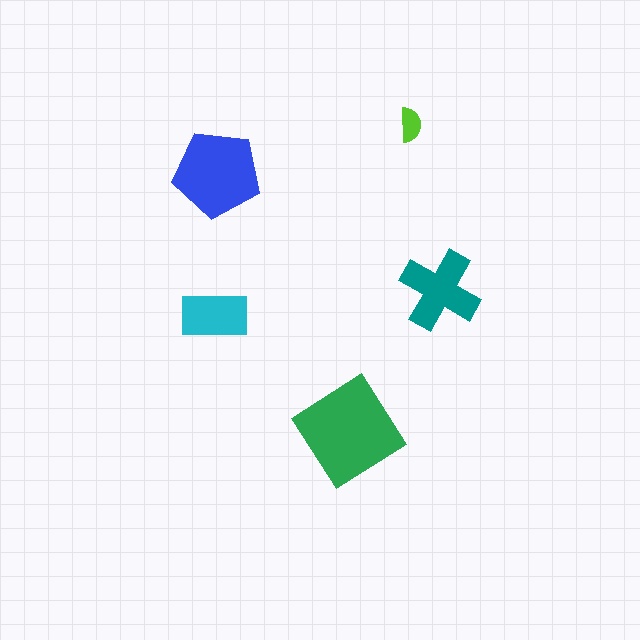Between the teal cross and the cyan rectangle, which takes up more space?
The teal cross.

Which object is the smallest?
The lime semicircle.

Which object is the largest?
The green diamond.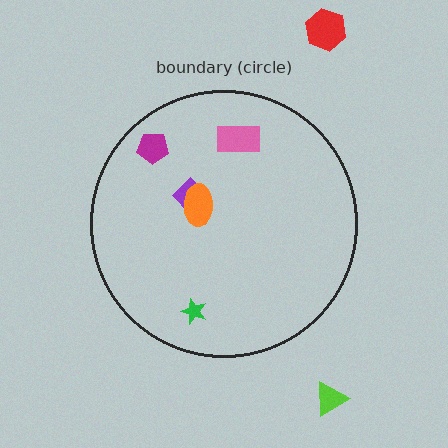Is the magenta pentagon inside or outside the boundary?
Inside.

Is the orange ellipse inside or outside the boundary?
Inside.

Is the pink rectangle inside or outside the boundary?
Inside.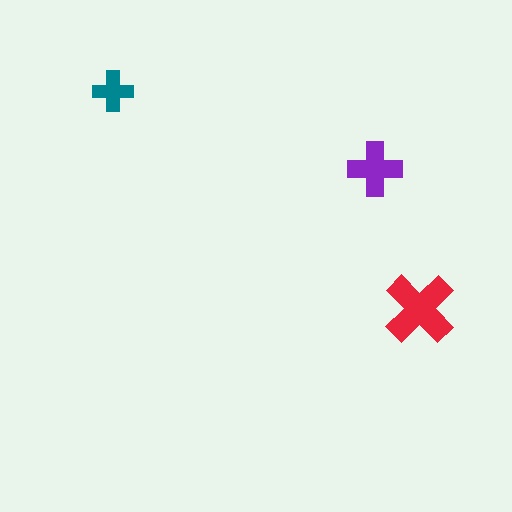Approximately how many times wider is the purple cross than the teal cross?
About 1.5 times wider.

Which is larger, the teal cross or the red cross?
The red one.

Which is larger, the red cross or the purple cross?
The red one.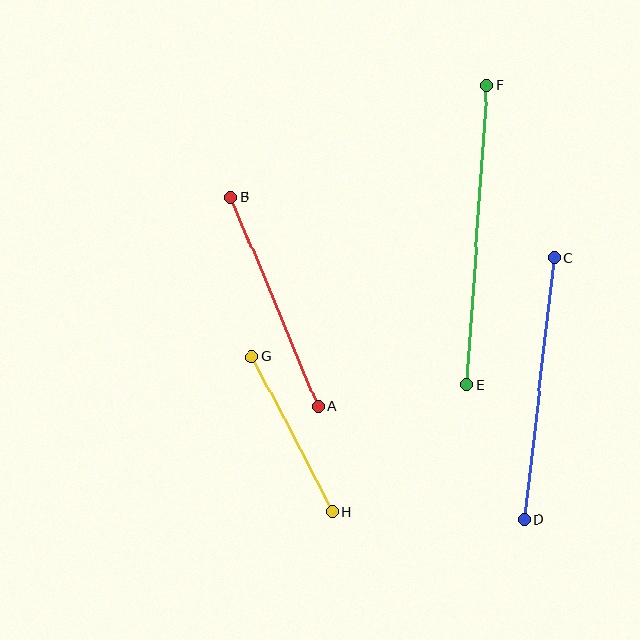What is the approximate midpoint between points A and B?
The midpoint is at approximately (274, 302) pixels.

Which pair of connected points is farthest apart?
Points E and F are farthest apart.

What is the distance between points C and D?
The distance is approximately 263 pixels.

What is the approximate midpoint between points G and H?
The midpoint is at approximately (292, 434) pixels.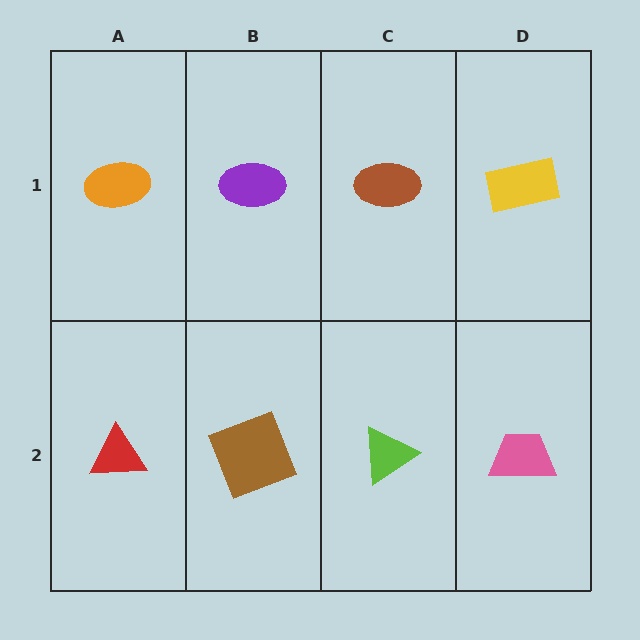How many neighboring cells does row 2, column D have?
2.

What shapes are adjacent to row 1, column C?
A lime triangle (row 2, column C), a purple ellipse (row 1, column B), a yellow rectangle (row 1, column D).